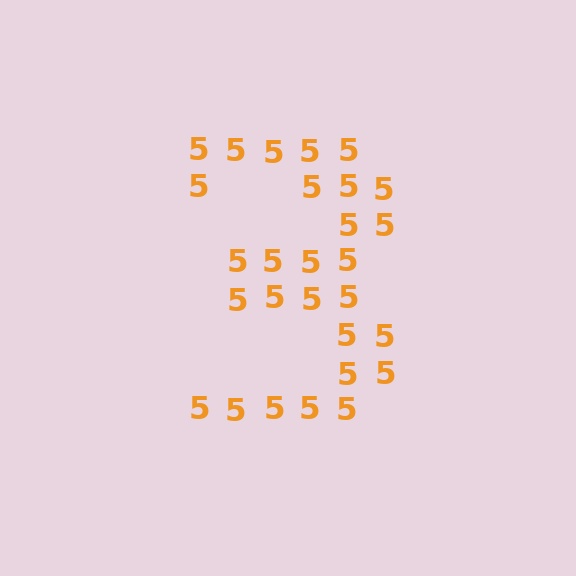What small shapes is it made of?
It is made of small digit 5's.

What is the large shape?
The large shape is the digit 3.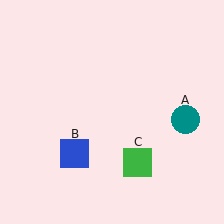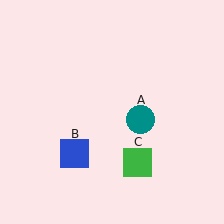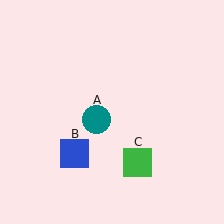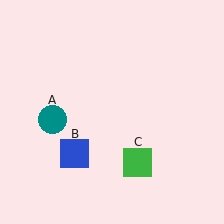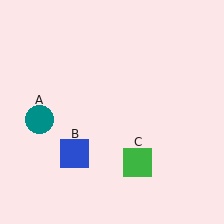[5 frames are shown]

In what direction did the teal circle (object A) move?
The teal circle (object A) moved left.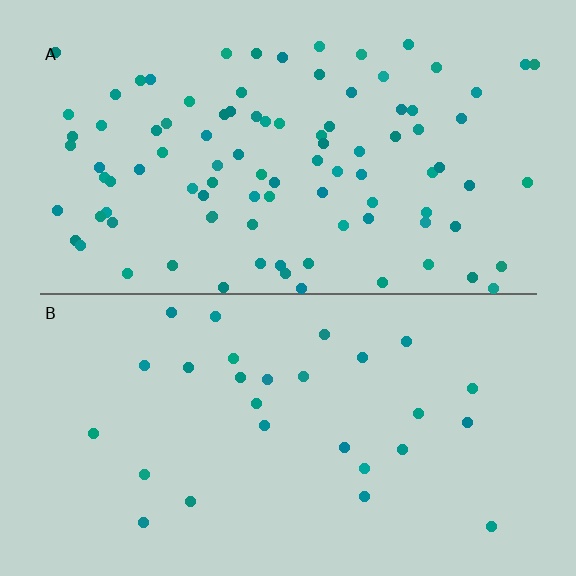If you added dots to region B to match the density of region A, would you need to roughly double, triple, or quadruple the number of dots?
Approximately triple.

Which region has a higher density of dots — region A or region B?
A (the top).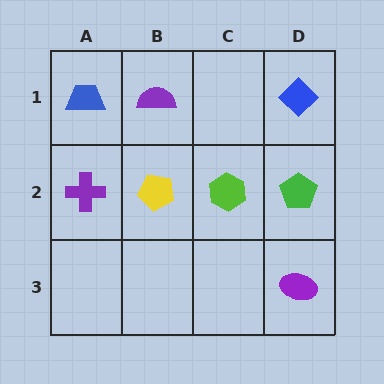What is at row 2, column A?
A purple cross.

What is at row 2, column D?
A green pentagon.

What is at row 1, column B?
A purple semicircle.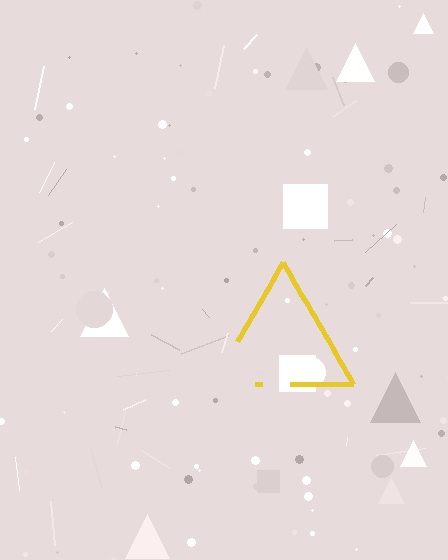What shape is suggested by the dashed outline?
The dashed outline suggests a triangle.